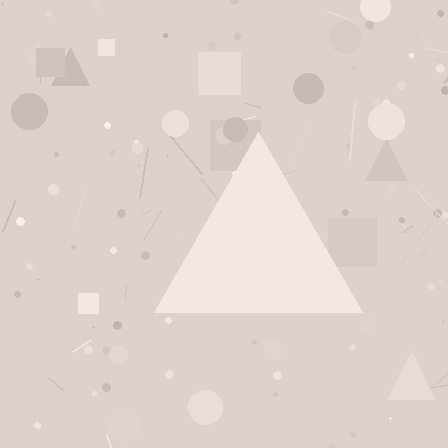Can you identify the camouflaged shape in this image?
The camouflaged shape is a triangle.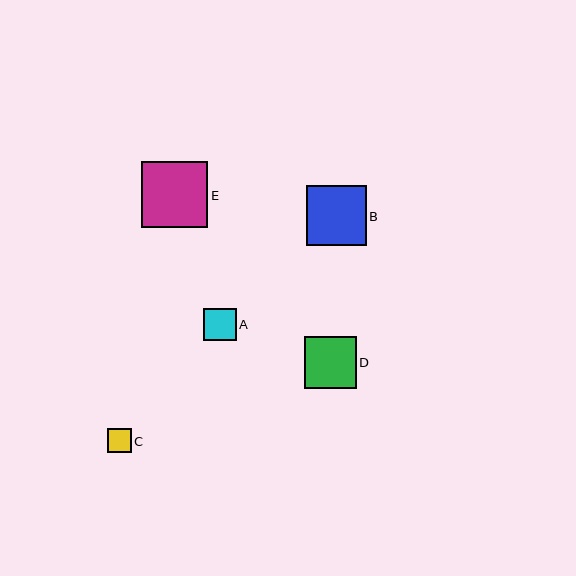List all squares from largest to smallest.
From largest to smallest: E, B, D, A, C.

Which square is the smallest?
Square C is the smallest with a size of approximately 24 pixels.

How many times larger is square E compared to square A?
Square E is approximately 2.0 times the size of square A.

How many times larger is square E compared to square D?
Square E is approximately 1.3 times the size of square D.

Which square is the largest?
Square E is the largest with a size of approximately 66 pixels.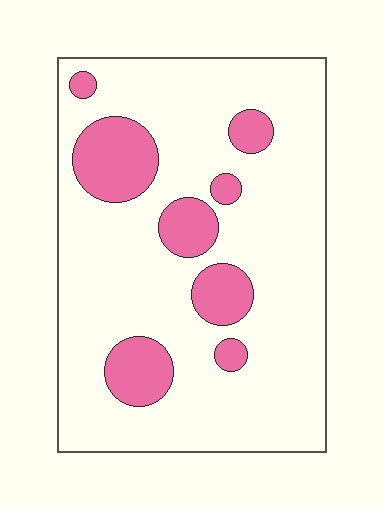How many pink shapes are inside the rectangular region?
8.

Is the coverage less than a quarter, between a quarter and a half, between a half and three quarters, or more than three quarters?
Less than a quarter.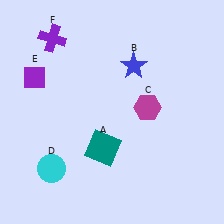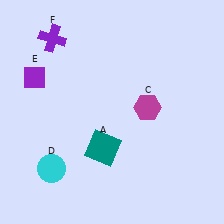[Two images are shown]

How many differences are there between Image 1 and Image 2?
There is 1 difference between the two images.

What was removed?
The blue star (B) was removed in Image 2.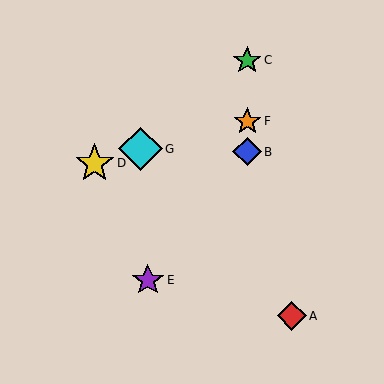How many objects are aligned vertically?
3 objects (B, C, F) are aligned vertically.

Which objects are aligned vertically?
Objects B, C, F are aligned vertically.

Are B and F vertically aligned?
Yes, both are at x≈247.